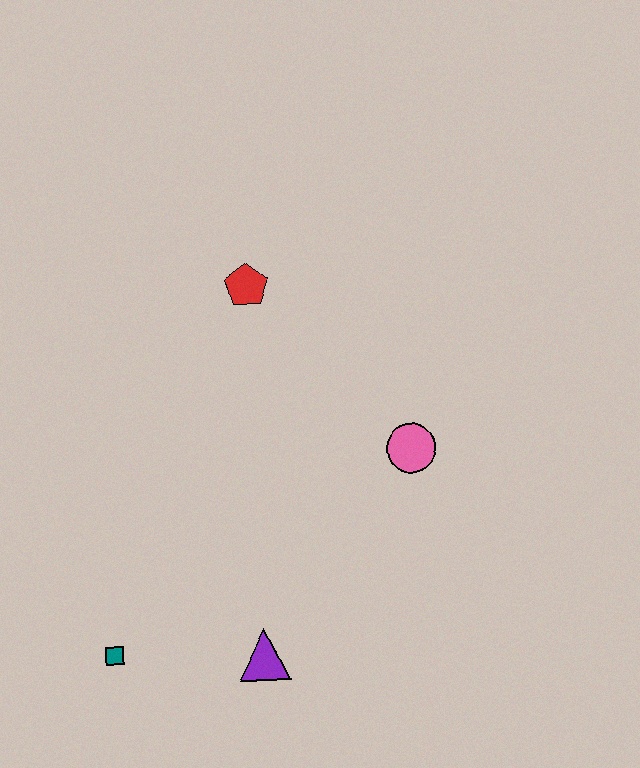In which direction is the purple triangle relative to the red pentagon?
The purple triangle is below the red pentagon.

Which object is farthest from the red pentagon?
The teal square is farthest from the red pentagon.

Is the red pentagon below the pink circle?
No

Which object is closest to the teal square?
The purple triangle is closest to the teal square.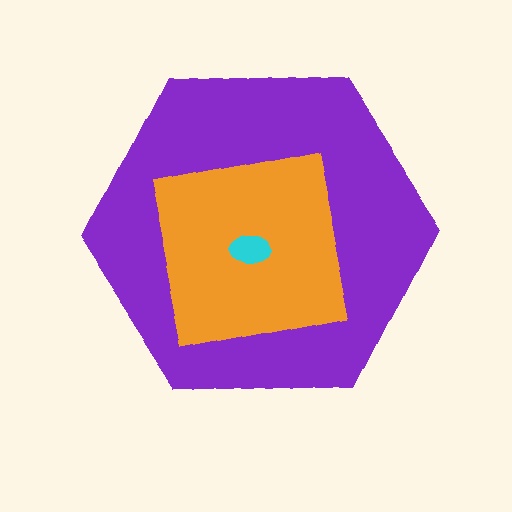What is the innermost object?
The cyan ellipse.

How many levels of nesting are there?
3.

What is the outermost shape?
The purple hexagon.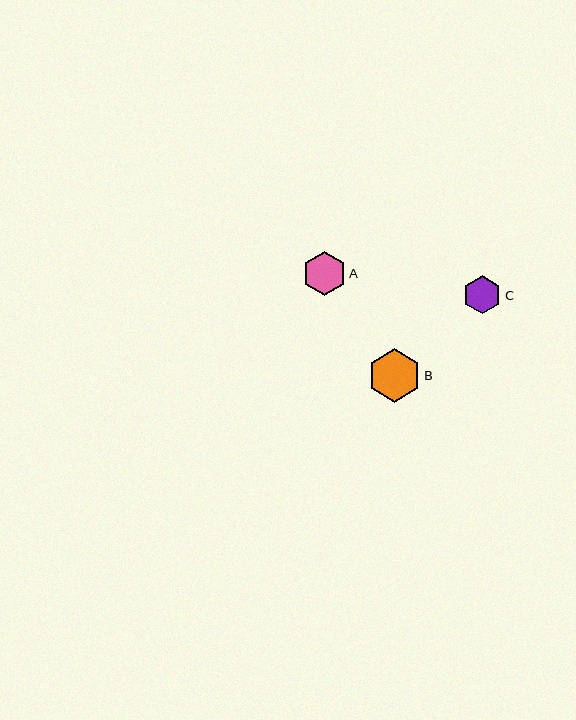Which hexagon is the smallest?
Hexagon C is the smallest with a size of approximately 38 pixels.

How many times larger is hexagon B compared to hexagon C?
Hexagon B is approximately 1.4 times the size of hexagon C.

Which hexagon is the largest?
Hexagon B is the largest with a size of approximately 53 pixels.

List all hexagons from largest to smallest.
From largest to smallest: B, A, C.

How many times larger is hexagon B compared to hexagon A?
Hexagon B is approximately 1.2 times the size of hexagon A.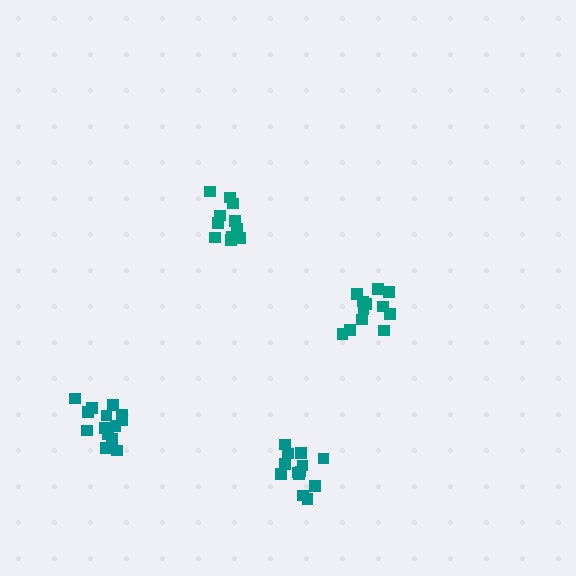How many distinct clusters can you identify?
There are 4 distinct clusters.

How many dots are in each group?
Group 1: 12 dots, Group 2: 13 dots, Group 3: 17 dots, Group 4: 11 dots (53 total).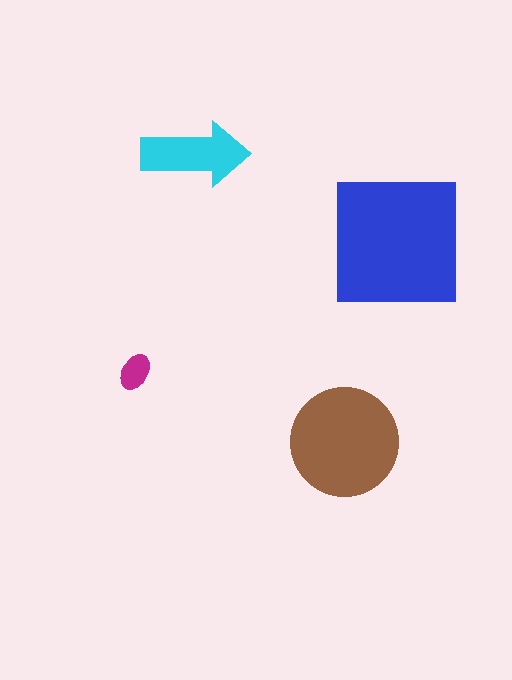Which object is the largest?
The blue square.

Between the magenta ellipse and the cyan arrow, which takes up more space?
The cyan arrow.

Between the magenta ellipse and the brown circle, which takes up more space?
The brown circle.